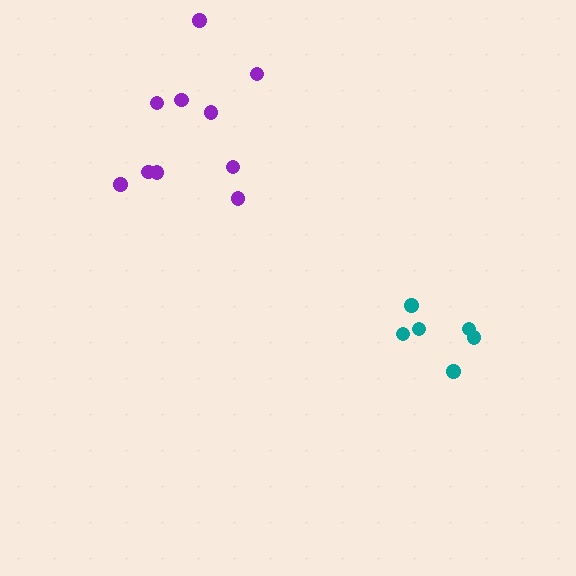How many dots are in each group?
Group 1: 6 dots, Group 2: 10 dots (16 total).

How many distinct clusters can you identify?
There are 2 distinct clusters.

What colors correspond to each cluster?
The clusters are colored: teal, purple.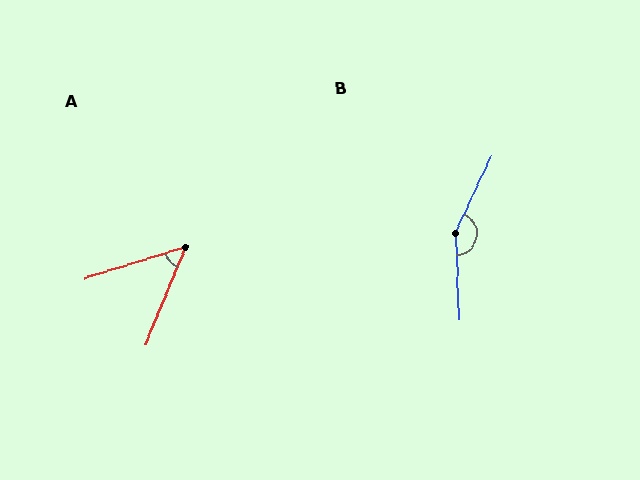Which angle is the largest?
B, at approximately 152 degrees.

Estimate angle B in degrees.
Approximately 152 degrees.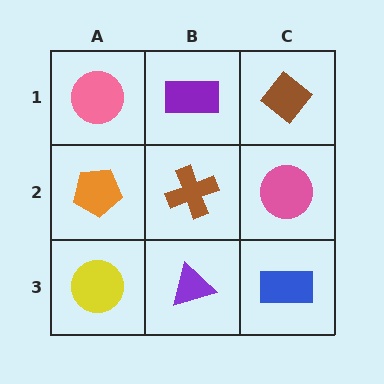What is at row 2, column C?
A pink circle.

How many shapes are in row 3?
3 shapes.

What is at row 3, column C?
A blue rectangle.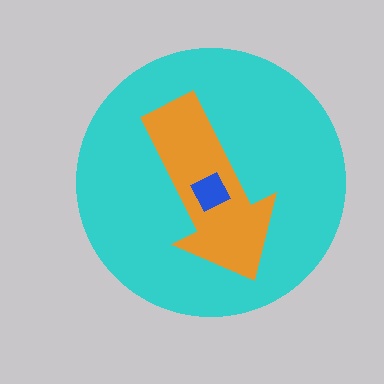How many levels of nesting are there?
3.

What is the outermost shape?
The cyan circle.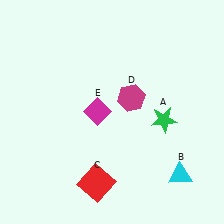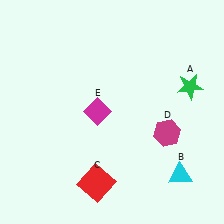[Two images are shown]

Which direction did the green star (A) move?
The green star (A) moved up.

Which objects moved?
The objects that moved are: the green star (A), the magenta hexagon (D).